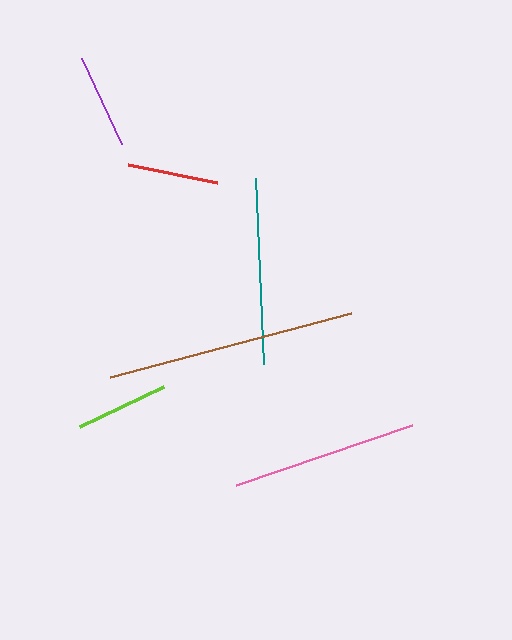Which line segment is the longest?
The brown line is the longest at approximately 249 pixels.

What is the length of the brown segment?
The brown segment is approximately 249 pixels long.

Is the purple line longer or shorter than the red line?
The purple line is longer than the red line.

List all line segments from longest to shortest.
From longest to shortest: brown, teal, pink, purple, lime, red.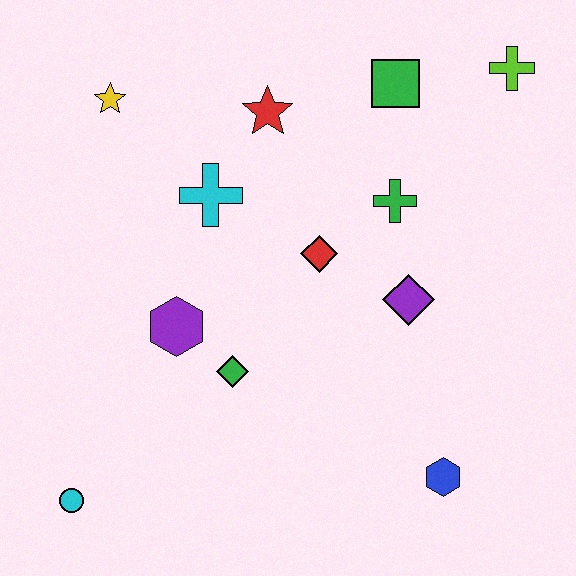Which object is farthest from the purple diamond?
The cyan circle is farthest from the purple diamond.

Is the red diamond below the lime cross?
Yes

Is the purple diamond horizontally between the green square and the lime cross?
Yes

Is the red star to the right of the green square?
No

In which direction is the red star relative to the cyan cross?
The red star is above the cyan cross.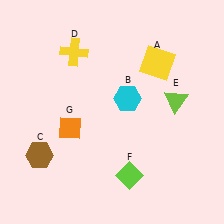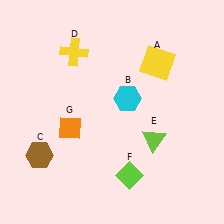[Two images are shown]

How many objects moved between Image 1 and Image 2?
1 object moved between the two images.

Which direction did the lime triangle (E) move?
The lime triangle (E) moved down.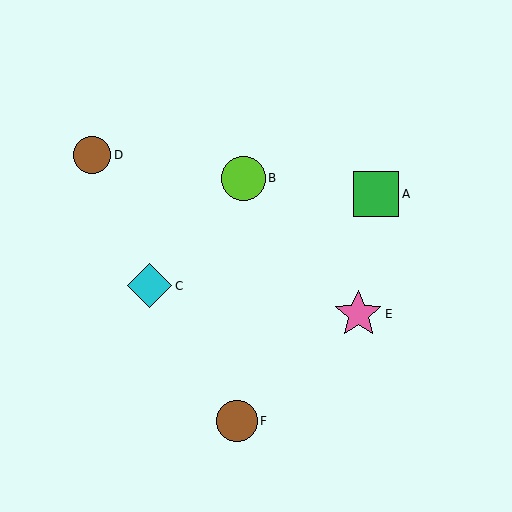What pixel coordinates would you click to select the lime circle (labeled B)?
Click at (244, 178) to select the lime circle B.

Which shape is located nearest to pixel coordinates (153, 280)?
The cyan diamond (labeled C) at (150, 286) is nearest to that location.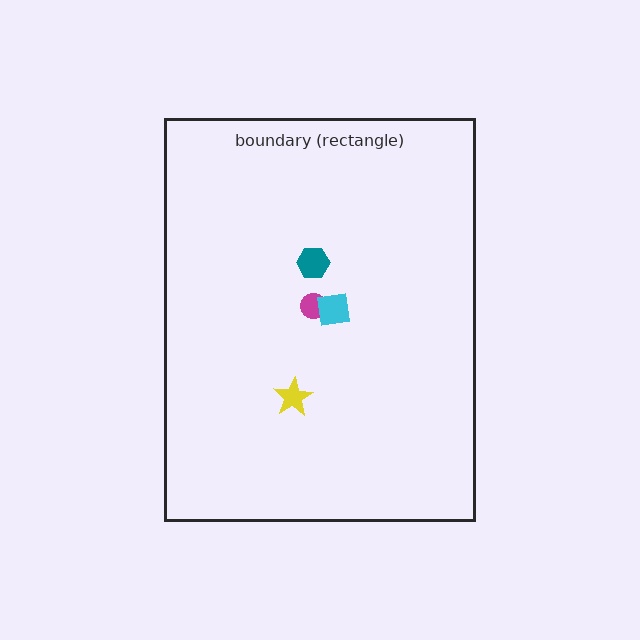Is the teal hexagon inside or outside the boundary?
Inside.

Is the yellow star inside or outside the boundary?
Inside.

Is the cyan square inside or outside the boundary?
Inside.